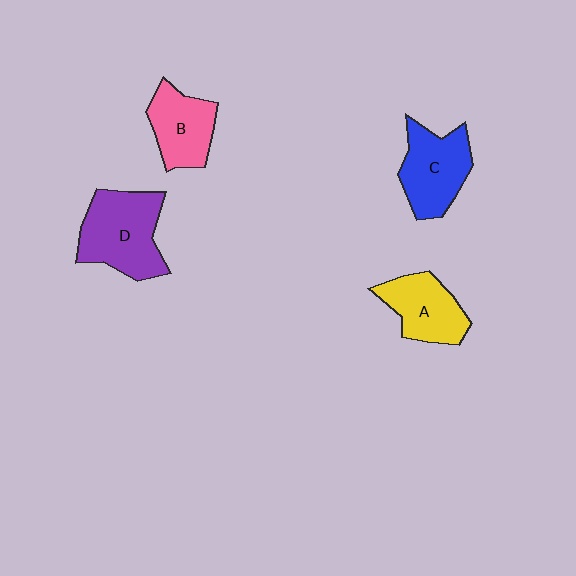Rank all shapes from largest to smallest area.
From largest to smallest: D (purple), C (blue), A (yellow), B (pink).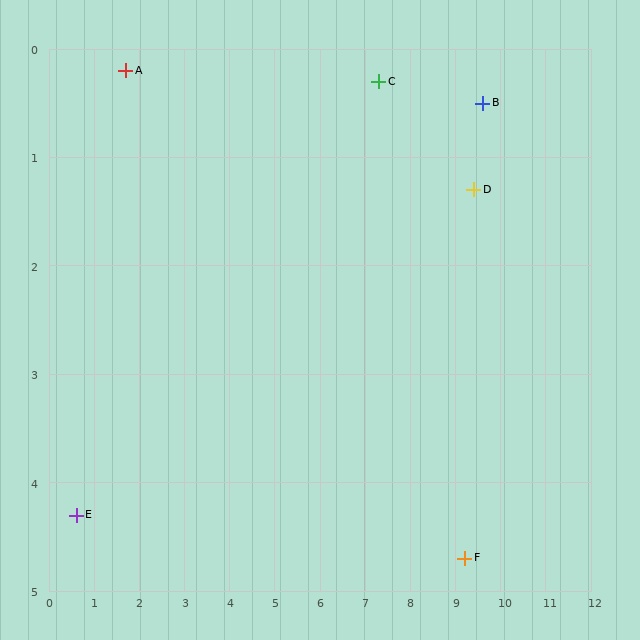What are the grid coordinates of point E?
Point E is at approximately (0.6, 4.3).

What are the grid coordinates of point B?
Point B is at approximately (9.6, 0.5).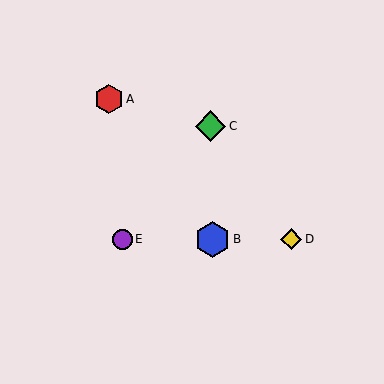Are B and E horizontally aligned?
Yes, both are at y≈239.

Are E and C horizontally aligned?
No, E is at y≈240 and C is at y≈126.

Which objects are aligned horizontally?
Objects B, D, E are aligned horizontally.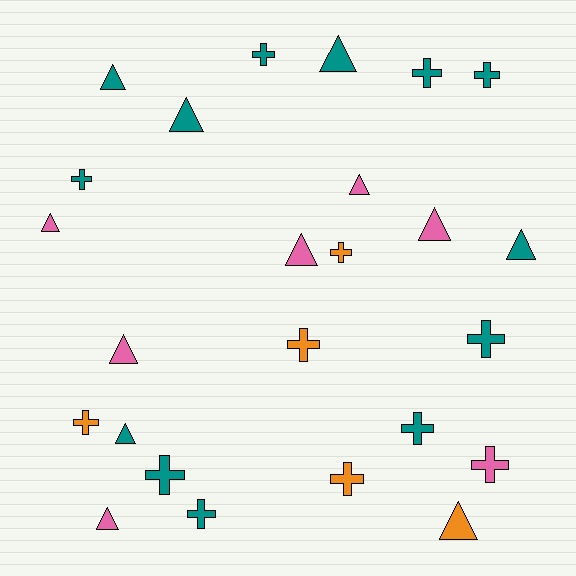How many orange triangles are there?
There is 1 orange triangle.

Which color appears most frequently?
Teal, with 13 objects.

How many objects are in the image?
There are 25 objects.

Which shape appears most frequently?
Cross, with 13 objects.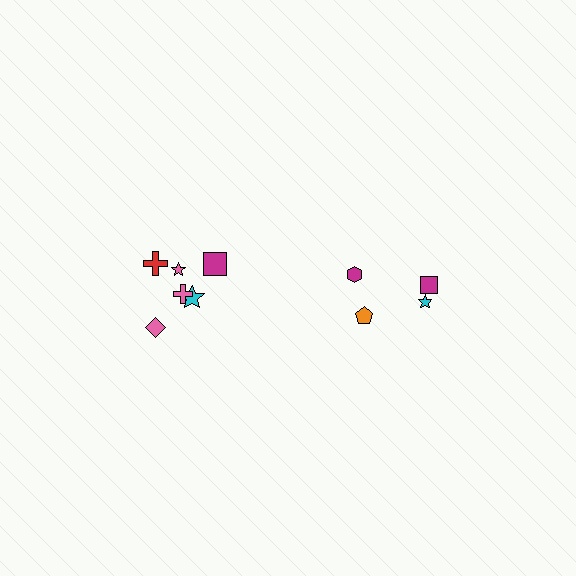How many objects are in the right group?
There are 4 objects.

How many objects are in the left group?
There are 6 objects.